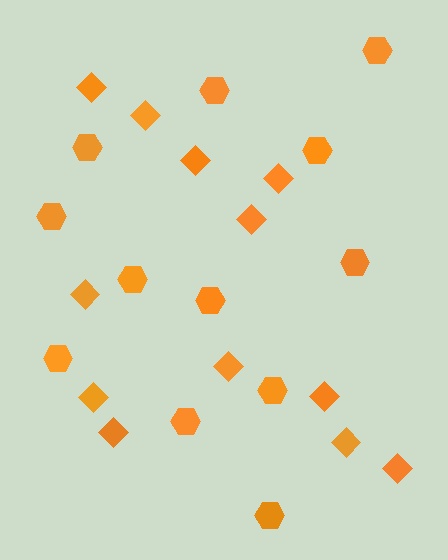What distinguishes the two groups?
There are 2 groups: one group of diamonds (12) and one group of hexagons (12).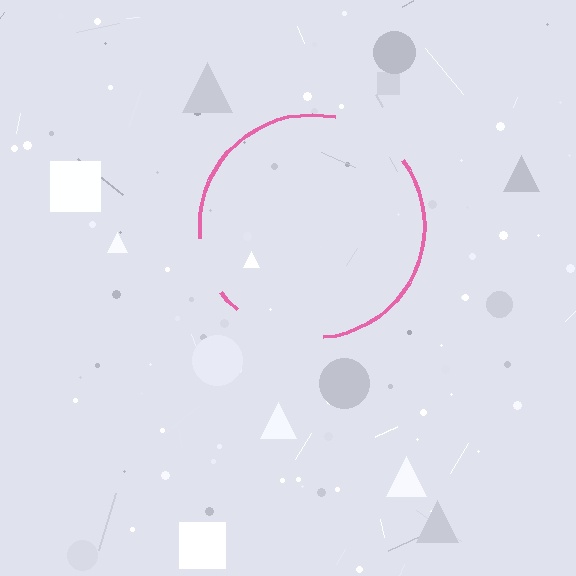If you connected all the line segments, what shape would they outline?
They would outline a circle.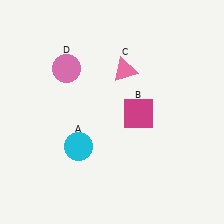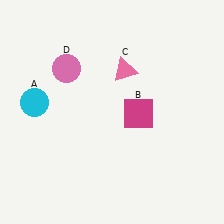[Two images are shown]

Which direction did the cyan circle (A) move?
The cyan circle (A) moved up.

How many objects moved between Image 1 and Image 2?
1 object moved between the two images.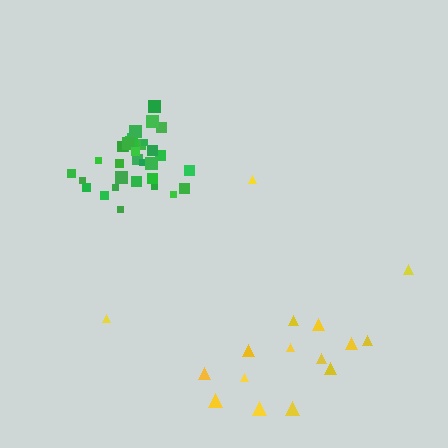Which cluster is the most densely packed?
Green.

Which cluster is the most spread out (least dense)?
Yellow.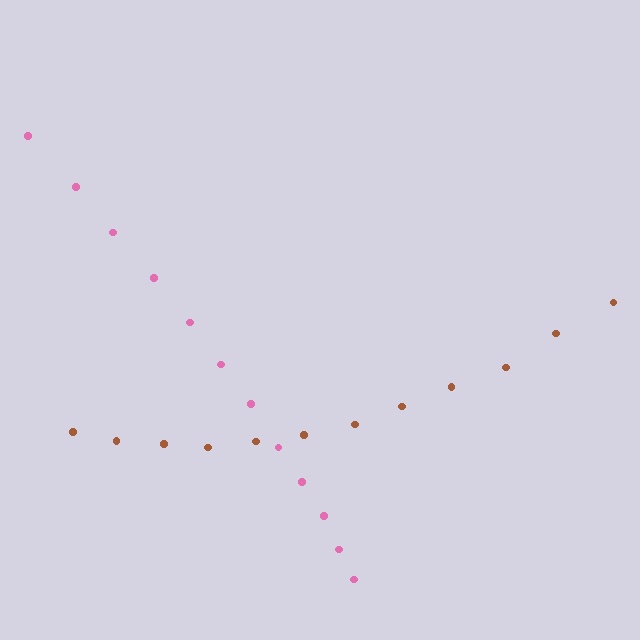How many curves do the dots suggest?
There are 2 distinct paths.